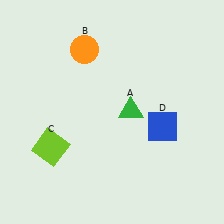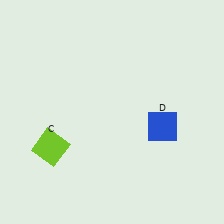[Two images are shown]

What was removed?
The orange circle (B), the green triangle (A) were removed in Image 2.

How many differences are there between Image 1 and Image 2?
There are 2 differences between the two images.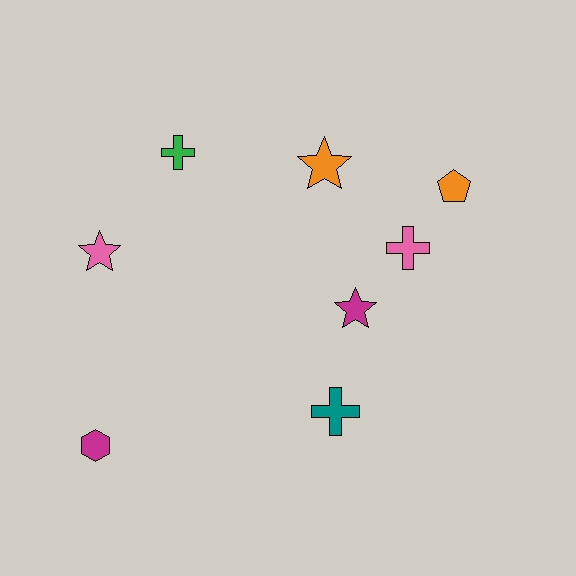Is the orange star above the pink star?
Yes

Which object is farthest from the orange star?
The magenta hexagon is farthest from the orange star.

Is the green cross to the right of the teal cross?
No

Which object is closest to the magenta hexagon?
The pink star is closest to the magenta hexagon.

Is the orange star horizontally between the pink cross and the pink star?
Yes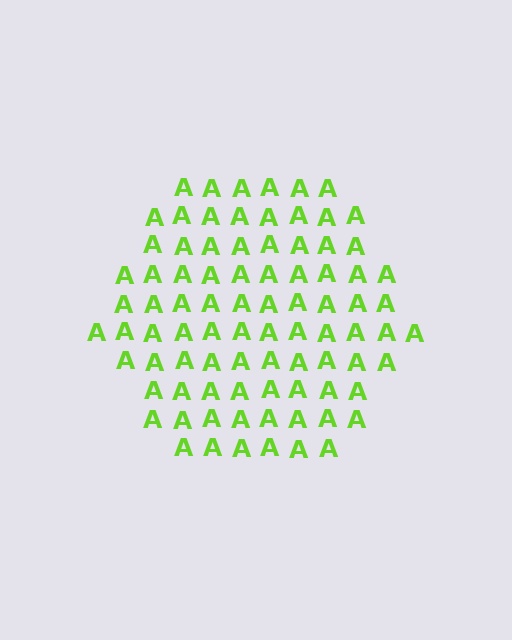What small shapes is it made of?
It is made of small letter A's.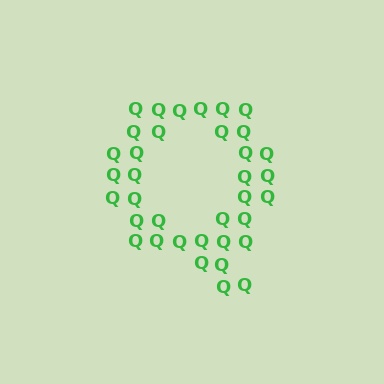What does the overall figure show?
The overall figure shows the letter Q.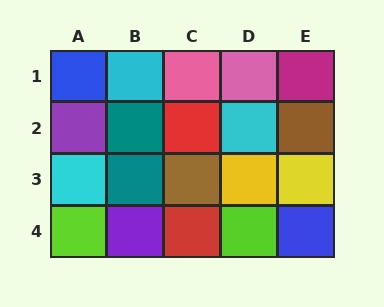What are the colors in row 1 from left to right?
Blue, cyan, pink, pink, magenta.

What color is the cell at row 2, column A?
Purple.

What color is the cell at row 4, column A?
Lime.